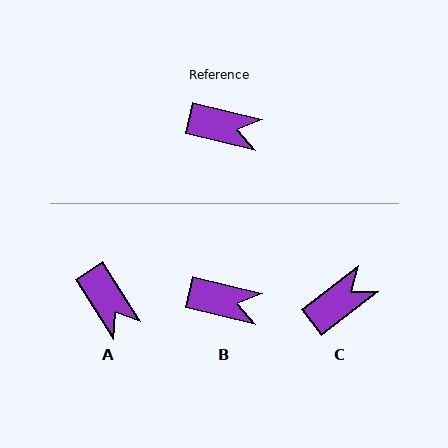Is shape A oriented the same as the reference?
No, it is off by about 44 degrees.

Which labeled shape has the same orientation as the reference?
B.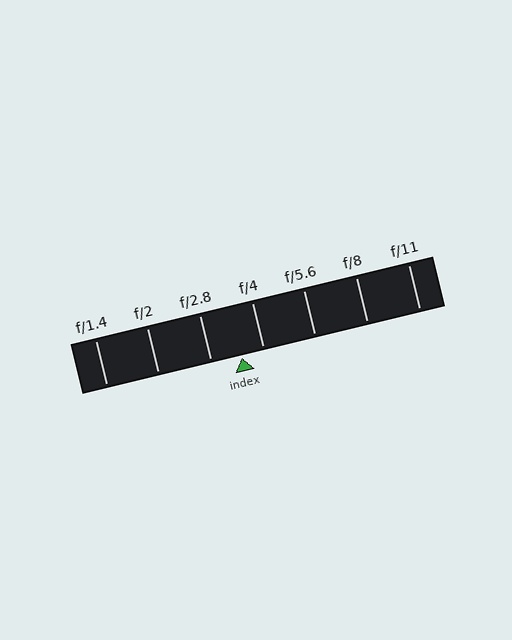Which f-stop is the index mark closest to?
The index mark is closest to f/4.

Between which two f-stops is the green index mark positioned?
The index mark is between f/2.8 and f/4.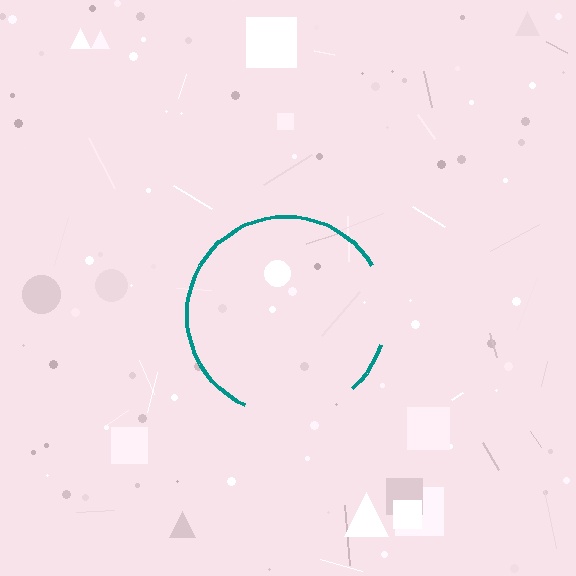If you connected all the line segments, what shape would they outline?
They would outline a circle.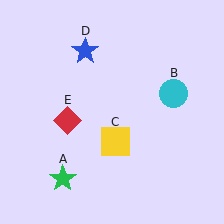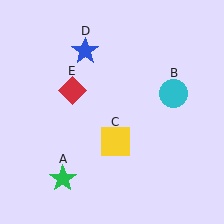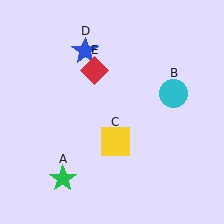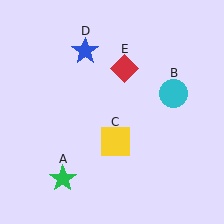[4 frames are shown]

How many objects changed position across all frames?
1 object changed position: red diamond (object E).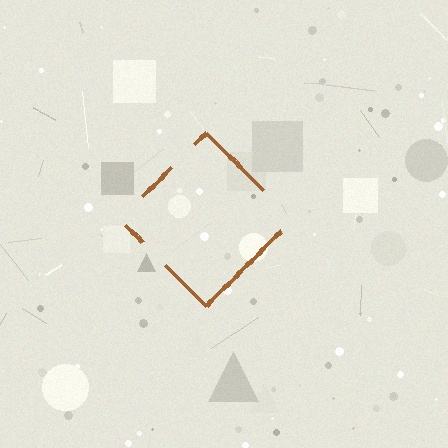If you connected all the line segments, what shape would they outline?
They would outline a diamond.